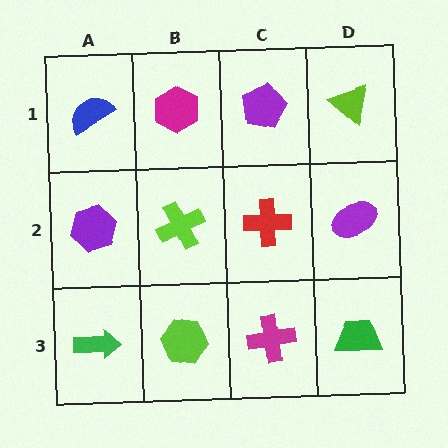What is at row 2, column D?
A purple ellipse.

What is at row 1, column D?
A lime triangle.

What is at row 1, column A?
A blue semicircle.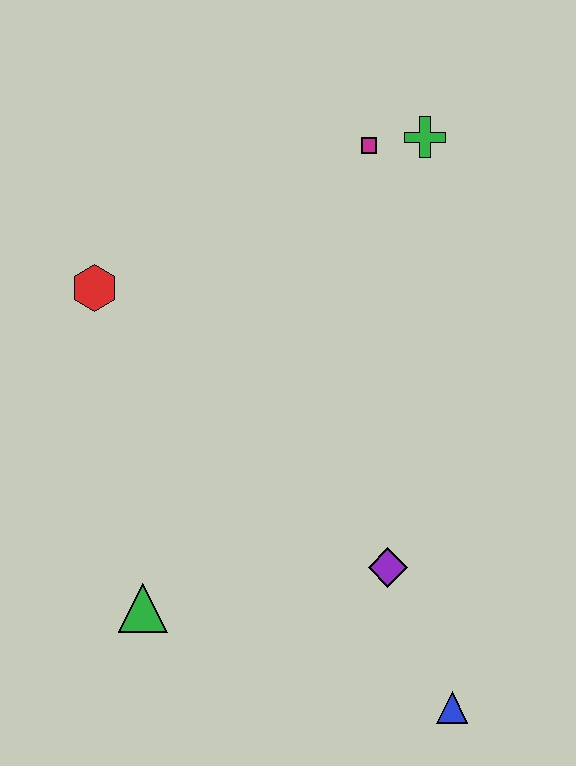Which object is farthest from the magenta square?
The blue triangle is farthest from the magenta square.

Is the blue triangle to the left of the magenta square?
No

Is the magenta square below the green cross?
Yes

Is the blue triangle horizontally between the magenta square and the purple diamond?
No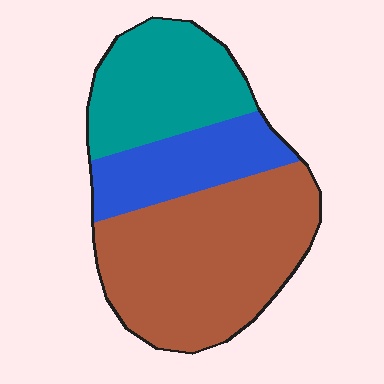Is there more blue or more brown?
Brown.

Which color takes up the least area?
Blue, at roughly 20%.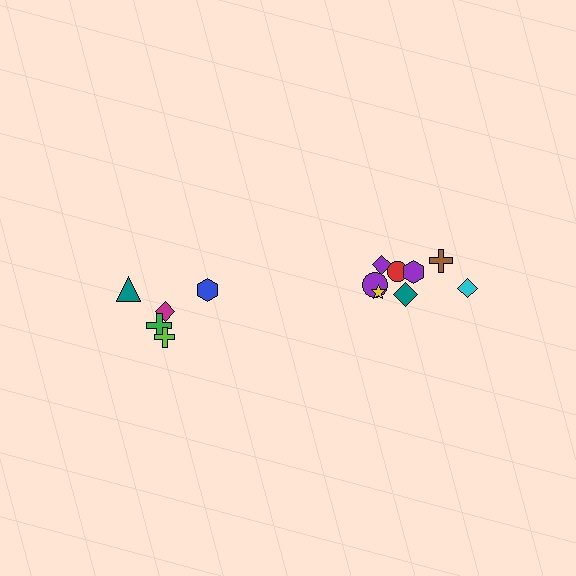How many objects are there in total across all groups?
There are 13 objects.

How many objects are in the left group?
There are 5 objects.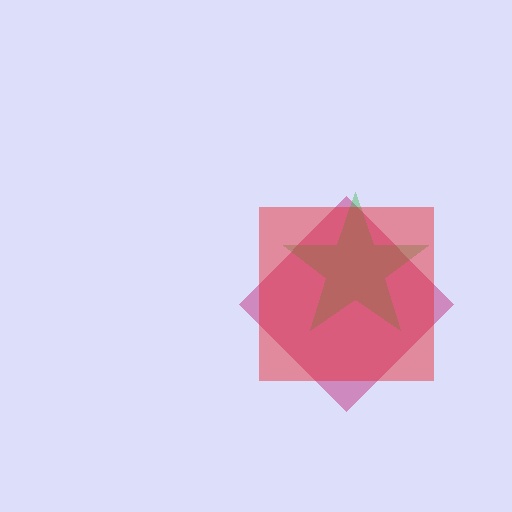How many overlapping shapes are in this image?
There are 3 overlapping shapes in the image.